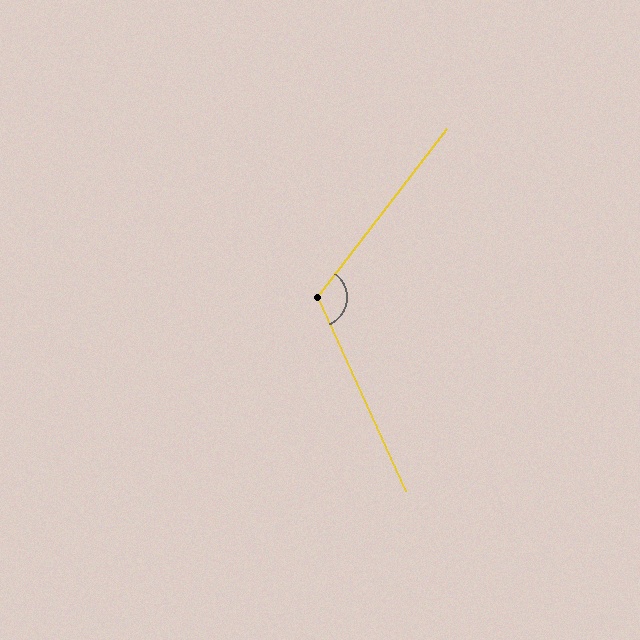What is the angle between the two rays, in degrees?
Approximately 118 degrees.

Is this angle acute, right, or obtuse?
It is obtuse.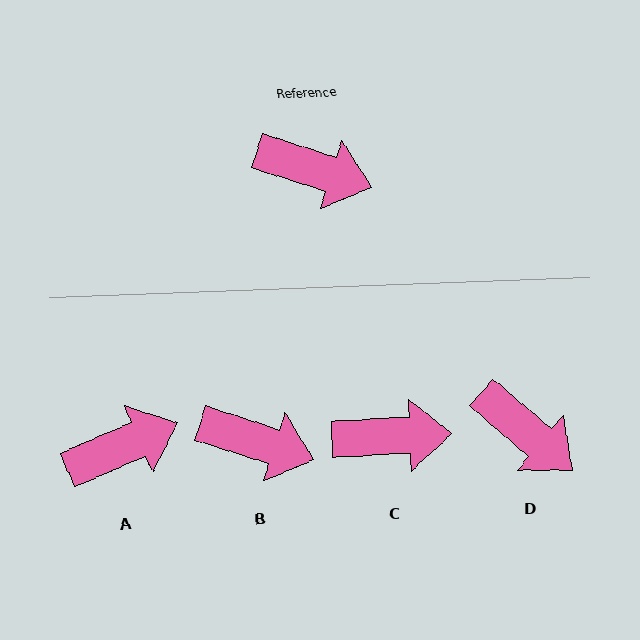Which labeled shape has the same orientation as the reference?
B.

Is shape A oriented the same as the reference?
No, it is off by about 41 degrees.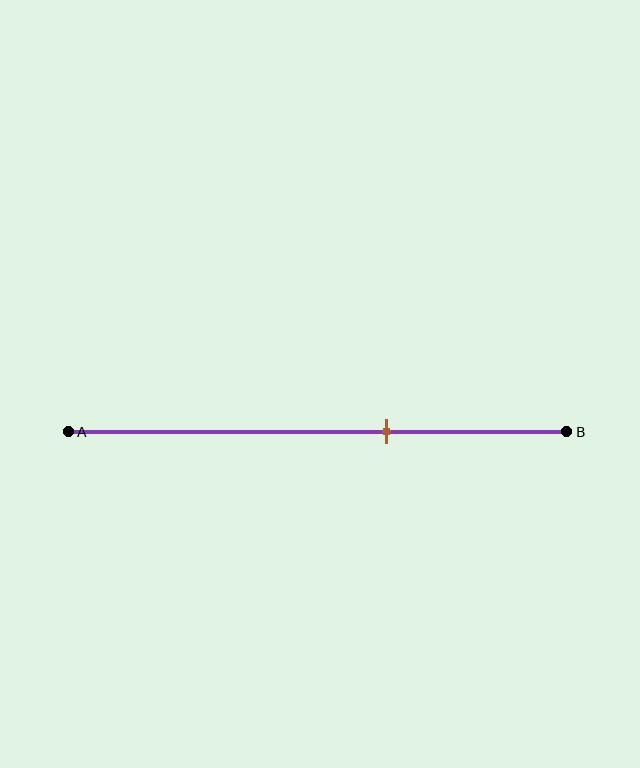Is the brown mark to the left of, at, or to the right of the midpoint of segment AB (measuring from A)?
The brown mark is to the right of the midpoint of segment AB.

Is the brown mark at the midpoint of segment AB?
No, the mark is at about 65% from A, not at the 50% midpoint.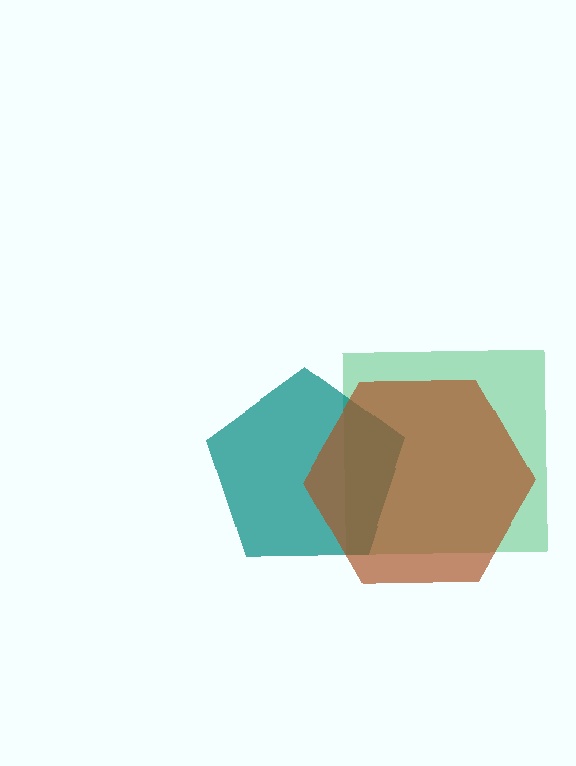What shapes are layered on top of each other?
The layered shapes are: a green square, a teal pentagon, a brown hexagon.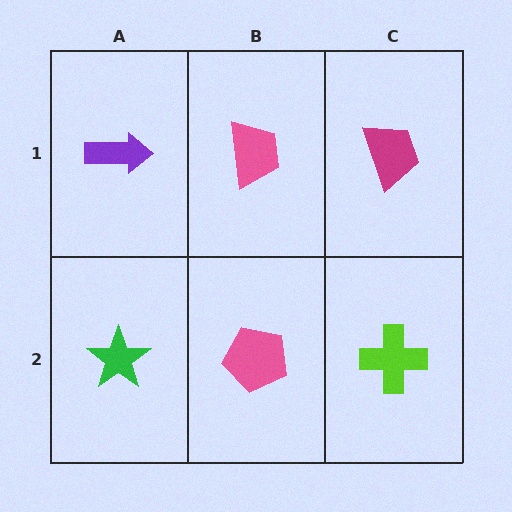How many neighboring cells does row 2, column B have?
3.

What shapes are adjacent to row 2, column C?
A magenta trapezoid (row 1, column C), a pink pentagon (row 2, column B).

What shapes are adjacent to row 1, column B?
A pink pentagon (row 2, column B), a purple arrow (row 1, column A), a magenta trapezoid (row 1, column C).